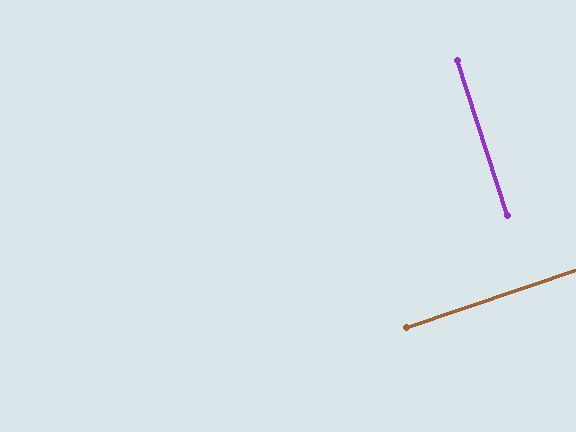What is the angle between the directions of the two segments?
Approximately 89 degrees.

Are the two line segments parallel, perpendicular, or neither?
Perpendicular — they meet at approximately 89°.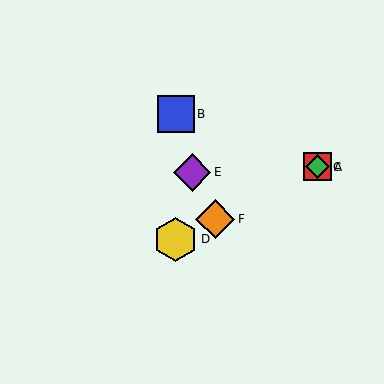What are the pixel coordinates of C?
Object C is at (318, 167).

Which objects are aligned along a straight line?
Objects A, C, D, F are aligned along a straight line.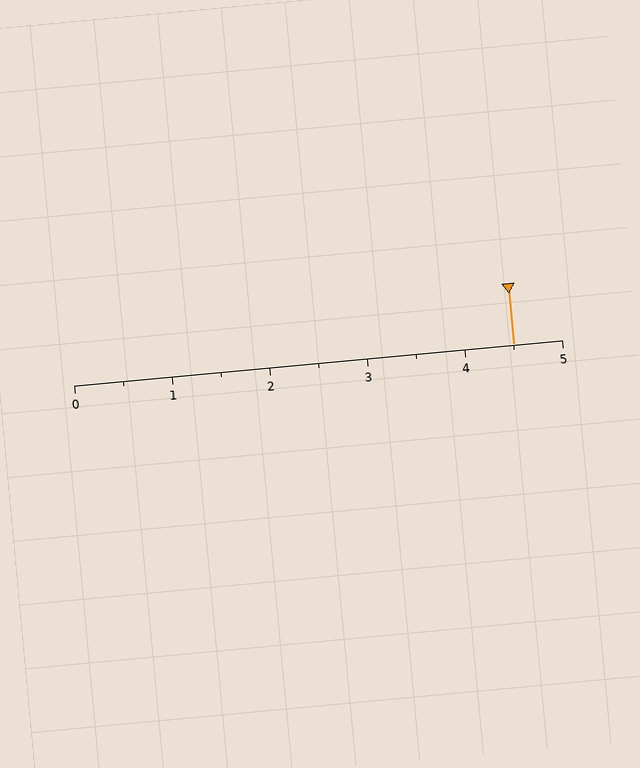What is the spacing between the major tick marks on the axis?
The major ticks are spaced 1 apart.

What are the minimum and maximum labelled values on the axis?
The axis runs from 0 to 5.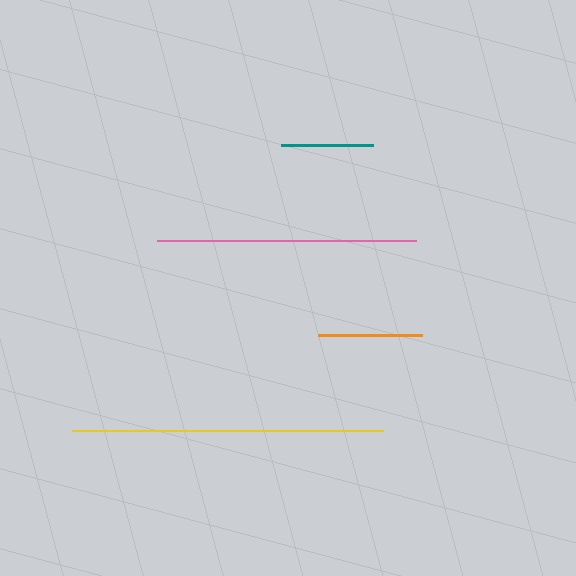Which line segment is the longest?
The yellow line is the longest at approximately 311 pixels.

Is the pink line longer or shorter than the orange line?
The pink line is longer than the orange line.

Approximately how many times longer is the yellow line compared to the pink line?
The yellow line is approximately 1.2 times the length of the pink line.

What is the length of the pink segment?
The pink segment is approximately 259 pixels long.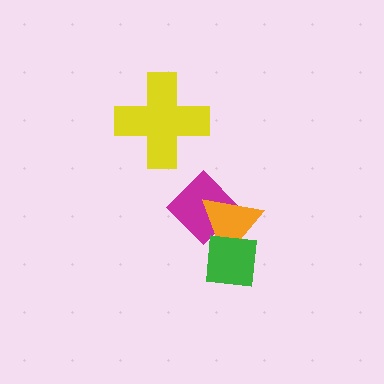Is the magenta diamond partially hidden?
Yes, it is partially covered by another shape.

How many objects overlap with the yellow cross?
0 objects overlap with the yellow cross.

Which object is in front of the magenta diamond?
The orange triangle is in front of the magenta diamond.